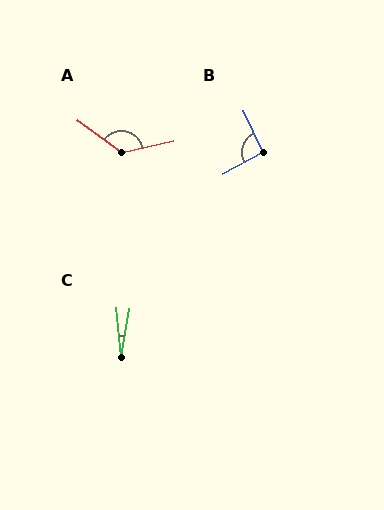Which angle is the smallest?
C, at approximately 15 degrees.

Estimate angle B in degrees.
Approximately 93 degrees.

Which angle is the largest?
A, at approximately 130 degrees.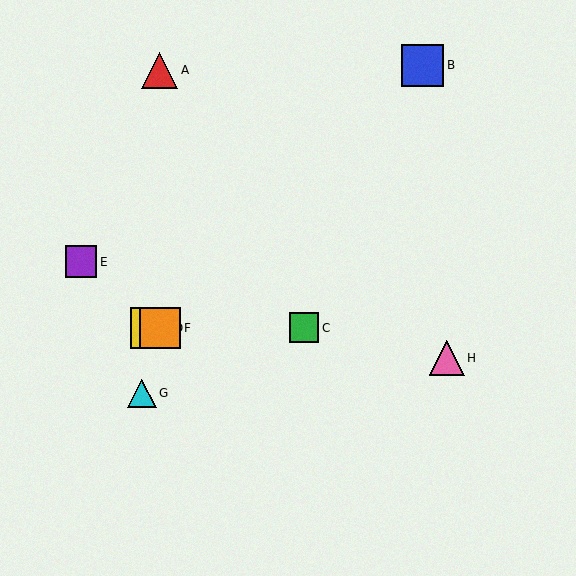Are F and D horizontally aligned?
Yes, both are at y≈328.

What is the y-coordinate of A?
Object A is at y≈70.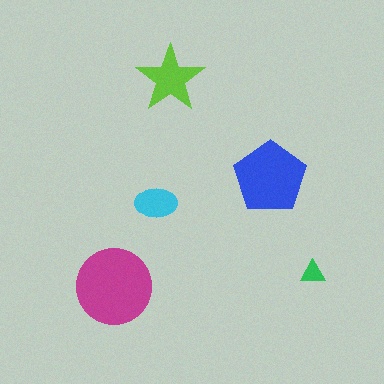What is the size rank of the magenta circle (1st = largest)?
1st.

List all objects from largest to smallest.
The magenta circle, the blue pentagon, the lime star, the cyan ellipse, the green triangle.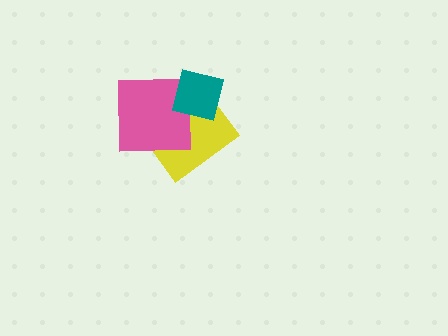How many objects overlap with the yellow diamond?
2 objects overlap with the yellow diamond.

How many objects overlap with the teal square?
2 objects overlap with the teal square.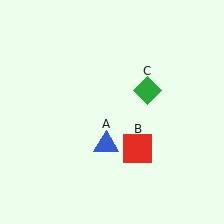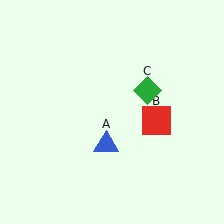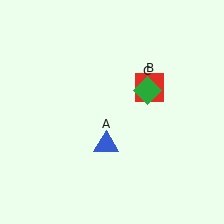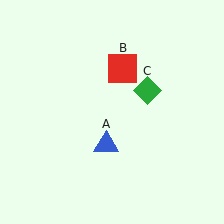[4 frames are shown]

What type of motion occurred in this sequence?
The red square (object B) rotated counterclockwise around the center of the scene.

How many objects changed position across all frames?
1 object changed position: red square (object B).